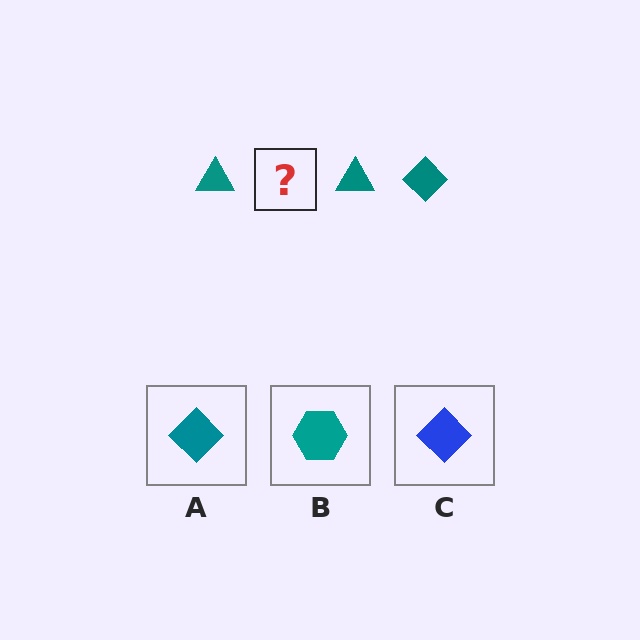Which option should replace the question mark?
Option A.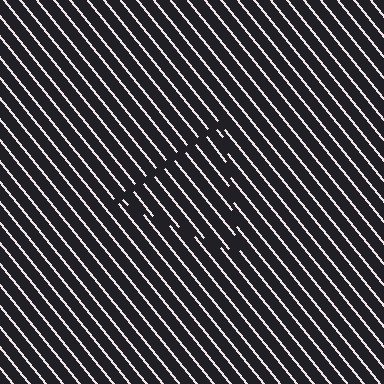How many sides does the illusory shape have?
3 sides — the line-ends trace a triangle.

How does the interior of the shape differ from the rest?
The interior of the shape contains the same grating, shifted by half a period — the contour is defined by the phase discontinuity where line-ends from the inner and outer gratings abut.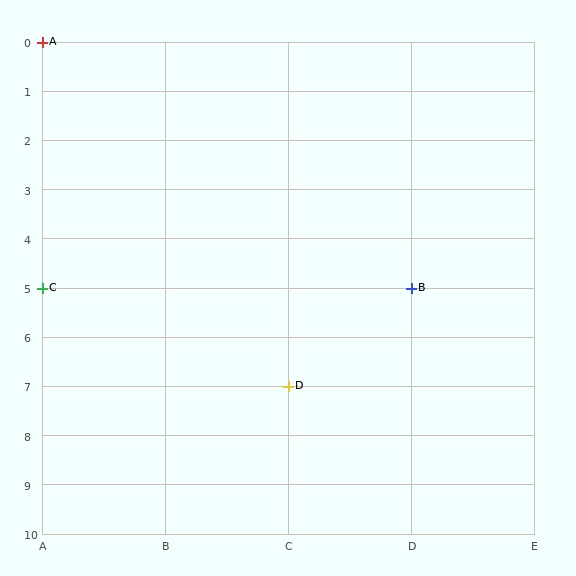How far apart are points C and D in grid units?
Points C and D are 2 columns and 2 rows apart (about 2.8 grid units diagonally).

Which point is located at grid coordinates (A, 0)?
Point A is at (A, 0).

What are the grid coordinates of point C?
Point C is at grid coordinates (A, 5).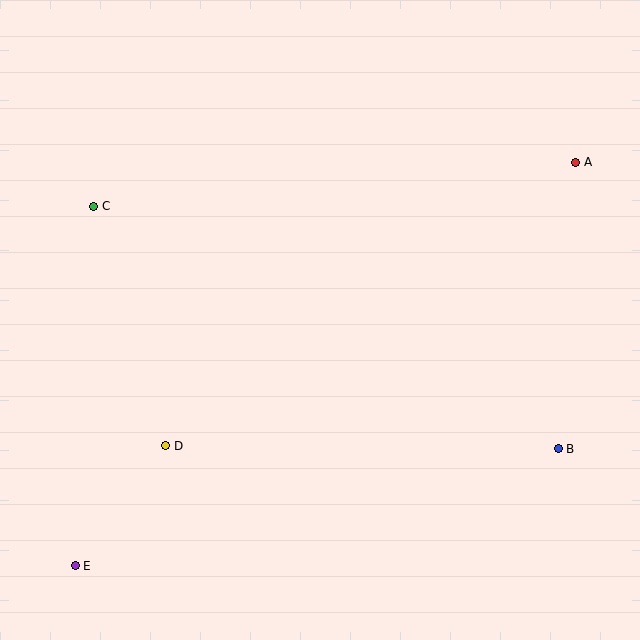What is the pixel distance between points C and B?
The distance between C and B is 524 pixels.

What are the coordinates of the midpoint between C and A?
The midpoint between C and A is at (335, 184).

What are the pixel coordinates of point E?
Point E is at (75, 566).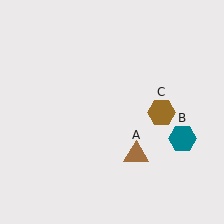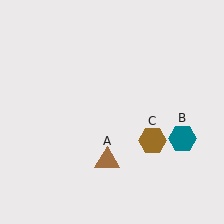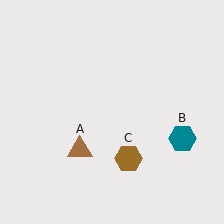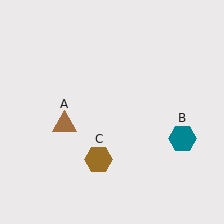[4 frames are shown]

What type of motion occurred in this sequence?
The brown triangle (object A), brown hexagon (object C) rotated clockwise around the center of the scene.